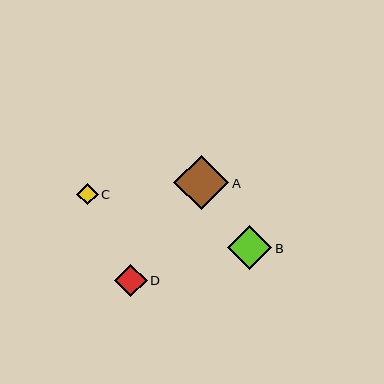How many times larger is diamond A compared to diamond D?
Diamond A is approximately 1.7 times the size of diamond D.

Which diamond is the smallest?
Diamond C is the smallest with a size of approximately 21 pixels.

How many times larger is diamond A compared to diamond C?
Diamond A is approximately 2.6 times the size of diamond C.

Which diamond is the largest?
Diamond A is the largest with a size of approximately 55 pixels.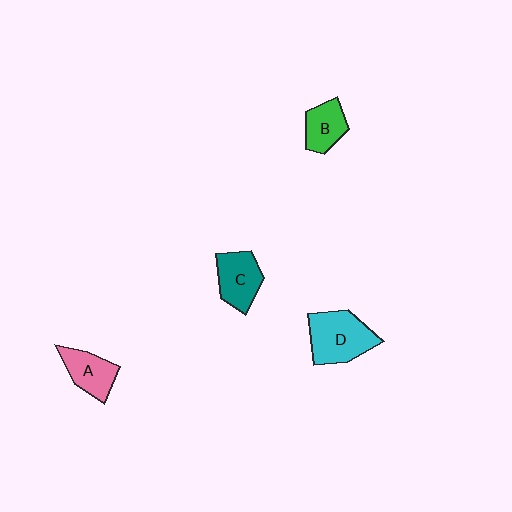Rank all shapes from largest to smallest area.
From largest to smallest: D (cyan), C (teal), A (pink), B (green).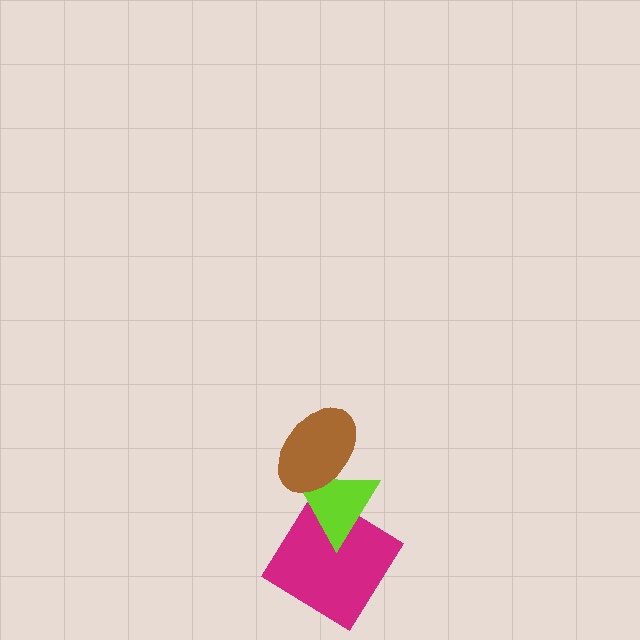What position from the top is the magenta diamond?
The magenta diamond is 3rd from the top.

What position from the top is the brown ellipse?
The brown ellipse is 1st from the top.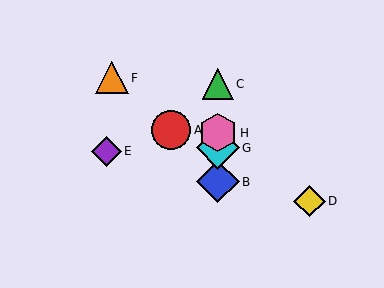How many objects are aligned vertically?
4 objects (B, C, G, H) are aligned vertically.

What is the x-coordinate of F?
Object F is at x≈112.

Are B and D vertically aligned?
No, B is at x≈218 and D is at x≈309.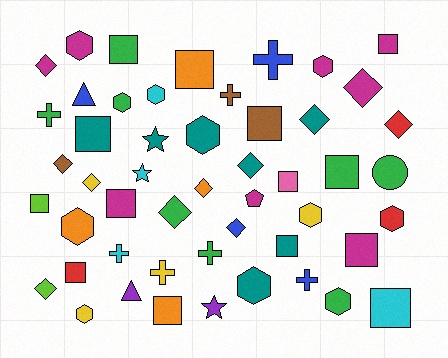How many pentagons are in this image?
There is 1 pentagon.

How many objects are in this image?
There are 50 objects.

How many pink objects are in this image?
There is 1 pink object.